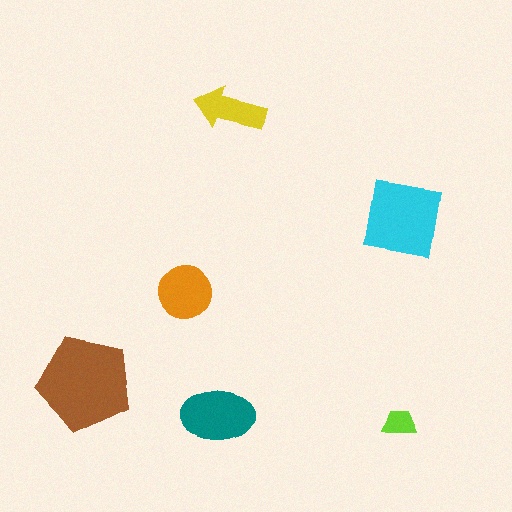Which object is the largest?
The brown pentagon.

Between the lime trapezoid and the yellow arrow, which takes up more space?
The yellow arrow.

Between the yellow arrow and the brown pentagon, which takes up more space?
The brown pentagon.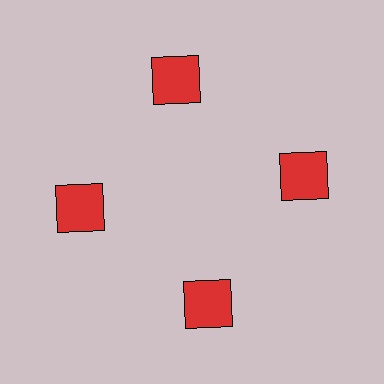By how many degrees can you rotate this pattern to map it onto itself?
The pattern maps onto itself every 90 degrees of rotation.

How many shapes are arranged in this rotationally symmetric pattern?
There are 4 shapes, arranged in 4 groups of 1.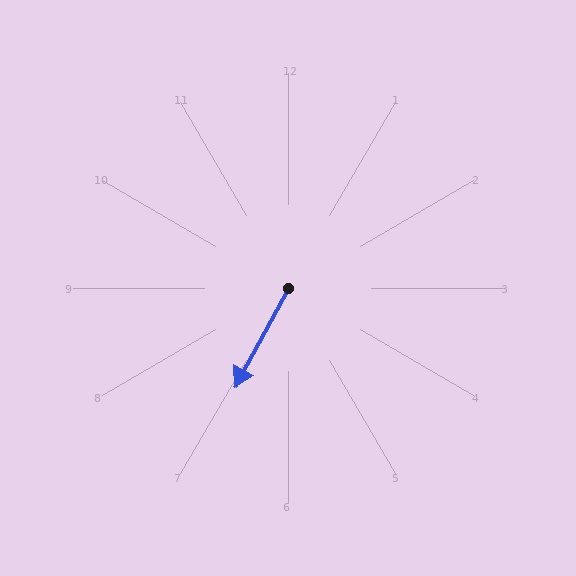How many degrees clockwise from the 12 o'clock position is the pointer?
Approximately 208 degrees.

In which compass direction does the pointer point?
Southwest.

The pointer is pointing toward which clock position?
Roughly 7 o'clock.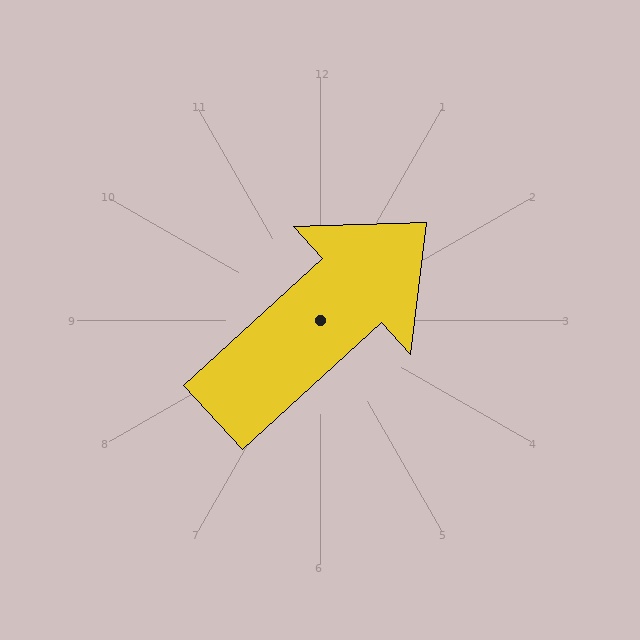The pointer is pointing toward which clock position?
Roughly 2 o'clock.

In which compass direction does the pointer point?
Northeast.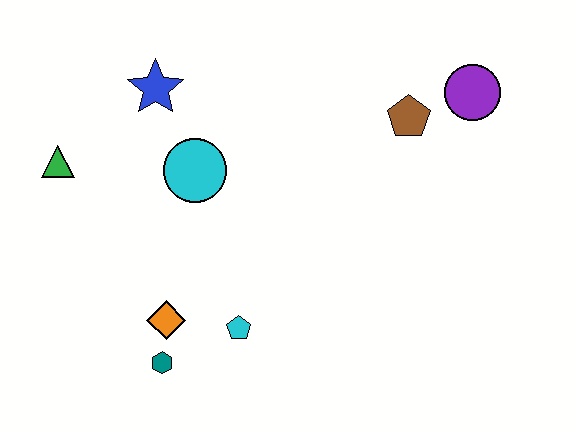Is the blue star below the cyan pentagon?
No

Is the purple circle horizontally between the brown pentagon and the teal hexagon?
No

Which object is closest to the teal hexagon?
The orange diamond is closest to the teal hexagon.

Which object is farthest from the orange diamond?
The purple circle is farthest from the orange diamond.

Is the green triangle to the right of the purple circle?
No